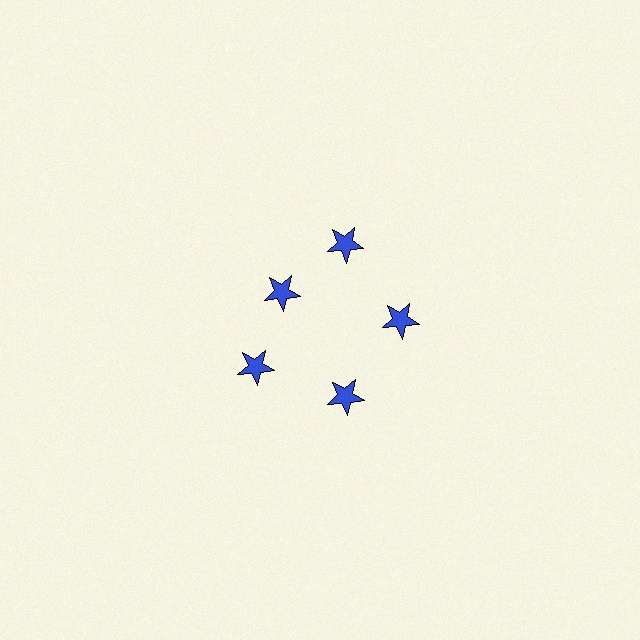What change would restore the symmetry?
The symmetry would be restored by moving it outward, back onto the ring so that all 5 stars sit at equal angles and equal distance from the center.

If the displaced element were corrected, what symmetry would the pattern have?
It would have 5-fold rotational symmetry — the pattern would map onto itself every 72 degrees.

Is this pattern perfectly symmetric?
No. The 5 blue stars are arranged in a ring, but one element near the 10 o'clock position is pulled inward toward the center, breaking the 5-fold rotational symmetry.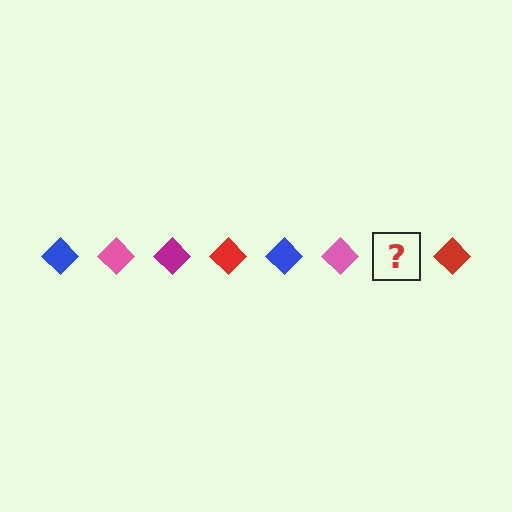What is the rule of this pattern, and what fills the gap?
The rule is that the pattern cycles through blue, pink, magenta, red diamonds. The gap should be filled with a magenta diamond.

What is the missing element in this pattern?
The missing element is a magenta diamond.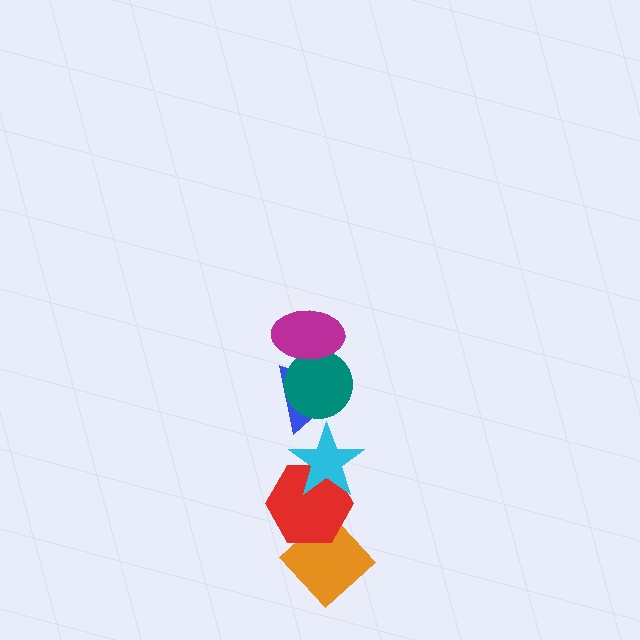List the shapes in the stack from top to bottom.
From top to bottom: the magenta ellipse, the teal circle, the blue triangle, the cyan star, the red hexagon, the orange diamond.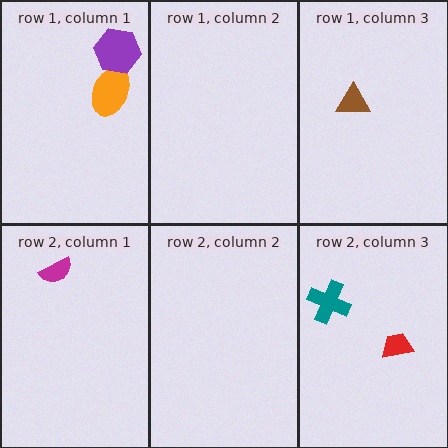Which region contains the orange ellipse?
The row 1, column 1 region.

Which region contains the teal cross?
The row 2, column 3 region.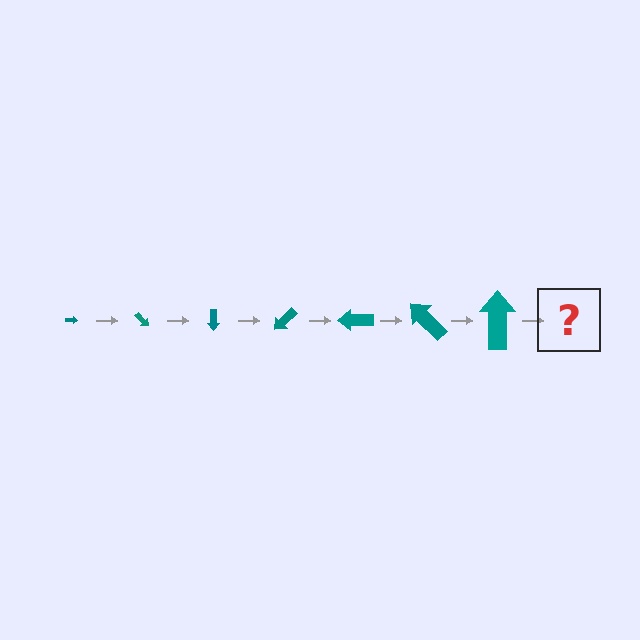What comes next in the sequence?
The next element should be an arrow, larger than the previous one and rotated 315 degrees from the start.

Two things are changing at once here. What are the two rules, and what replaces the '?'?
The two rules are that the arrow grows larger each step and it rotates 45 degrees each step. The '?' should be an arrow, larger than the previous one and rotated 315 degrees from the start.